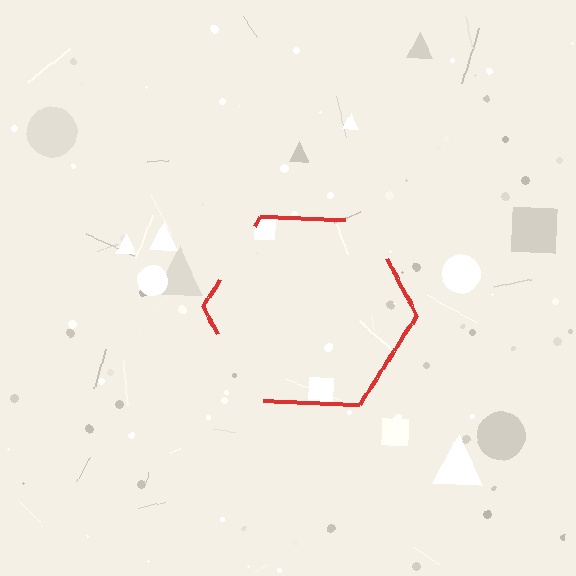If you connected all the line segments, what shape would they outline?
They would outline a hexagon.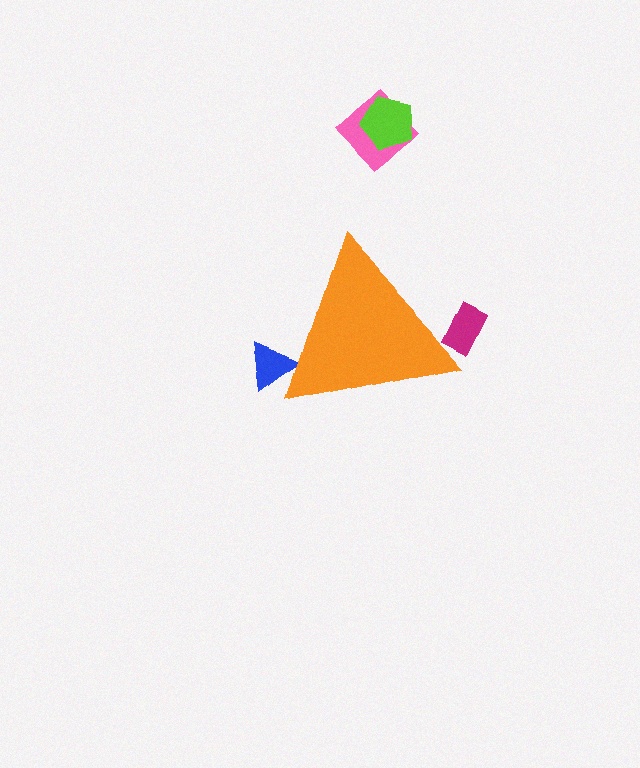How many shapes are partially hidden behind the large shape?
2 shapes are partially hidden.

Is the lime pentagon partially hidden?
No, the lime pentagon is fully visible.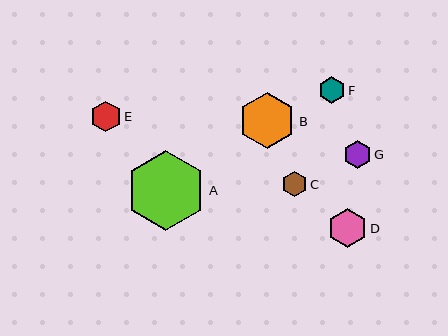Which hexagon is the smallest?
Hexagon C is the smallest with a size of approximately 25 pixels.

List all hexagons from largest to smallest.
From largest to smallest: A, B, D, E, G, F, C.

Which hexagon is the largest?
Hexagon A is the largest with a size of approximately 80 pixels.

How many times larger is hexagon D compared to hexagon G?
Hexagon D is approximately 1.4 times the size of hexagon G.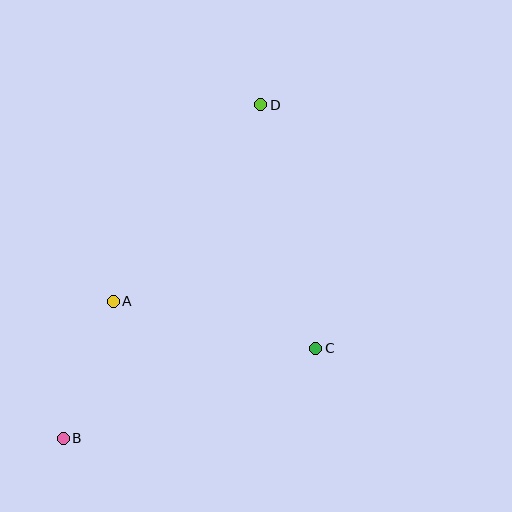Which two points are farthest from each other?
Points B and D are farthest from each other.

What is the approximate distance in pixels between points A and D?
The distance between A and D is approximately 246 pixels.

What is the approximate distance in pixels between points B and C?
The distance between B and C is approximately 268 pixels.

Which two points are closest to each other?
Points A and B are closest to each other.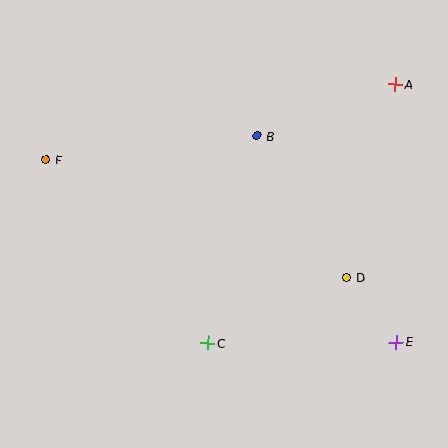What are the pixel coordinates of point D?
Point D is at (347, 277).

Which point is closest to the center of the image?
Point B at (257, 136) is closest to the center.